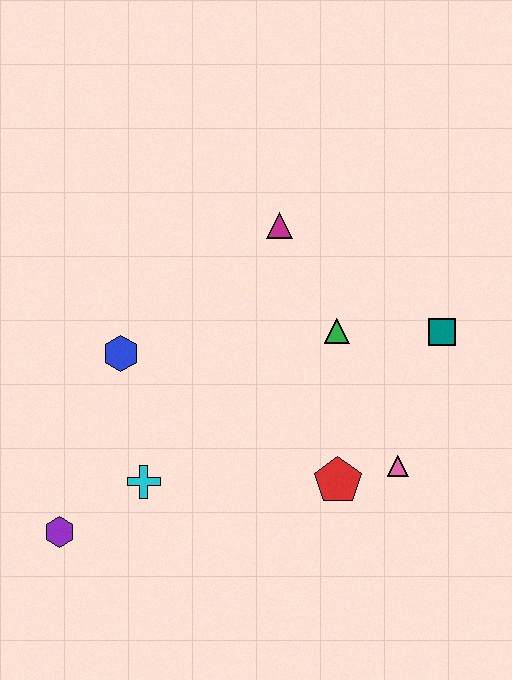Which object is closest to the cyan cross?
The purple hexagon is closest to the cyan cross.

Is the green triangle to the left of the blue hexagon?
No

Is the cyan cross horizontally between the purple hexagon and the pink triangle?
Yes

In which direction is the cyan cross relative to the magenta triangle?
The cyan cross is below the magenta triangle.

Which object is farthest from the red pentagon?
The purple hexagon is farthest from the red pentagon.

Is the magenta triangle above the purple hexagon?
Yes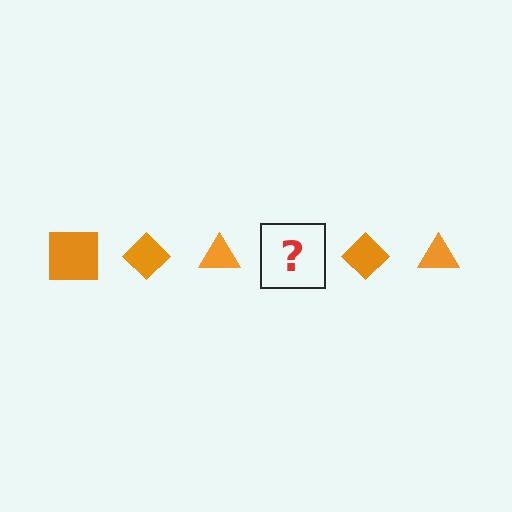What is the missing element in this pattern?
The missing element is an orange square.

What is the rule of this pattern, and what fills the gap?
The rule is that the pattern cycles through square, diamond, triangle shapes in orange. The gap should be filled with an orange square.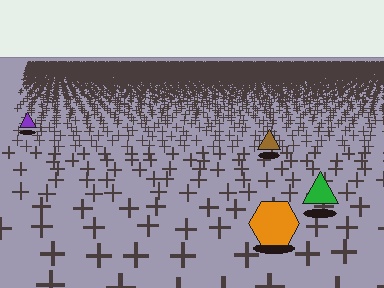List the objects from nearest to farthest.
From nearest to farthest: the orange hexagon, the green triangle, the brown triangle, the purple triangle.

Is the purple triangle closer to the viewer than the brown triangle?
No. The brown triangle is closer — you can tell from the texture gradient: the ground texture is coarser near it.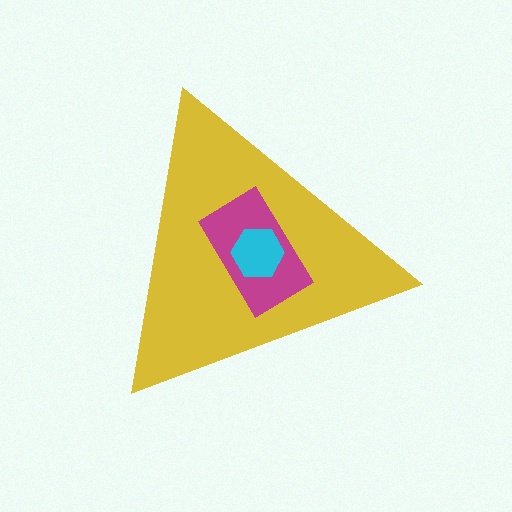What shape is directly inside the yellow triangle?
The magenta rectangle.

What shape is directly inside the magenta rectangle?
The cyan hexagon.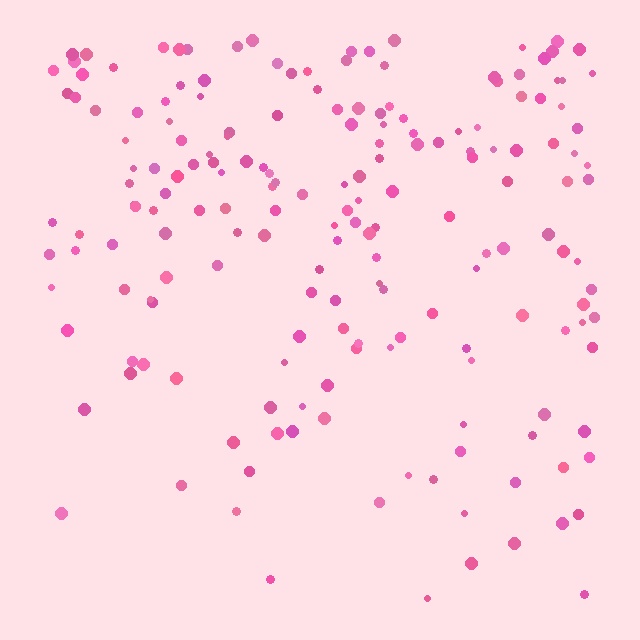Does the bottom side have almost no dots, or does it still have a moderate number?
Still a moderate number, just noticeably fewer than the top.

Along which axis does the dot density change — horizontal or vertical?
Vertical.